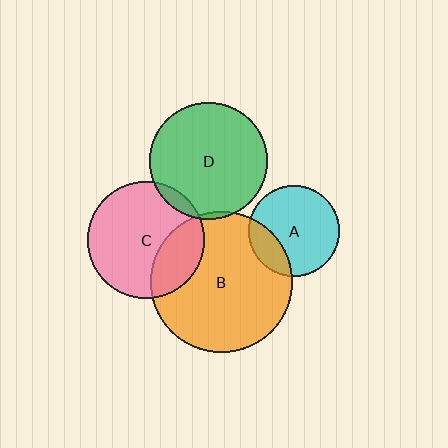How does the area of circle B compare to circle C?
Approximately 1.5 times.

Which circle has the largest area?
Circle B (orange).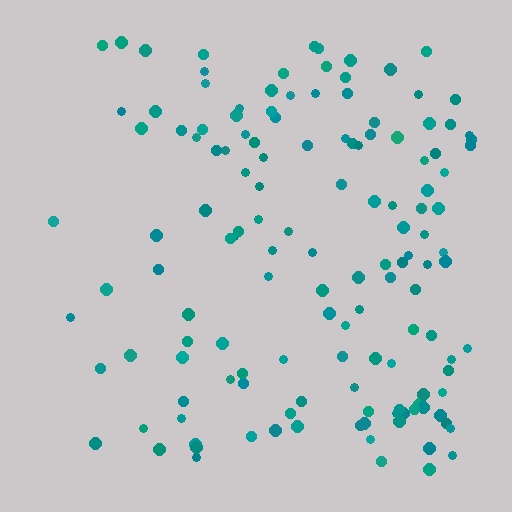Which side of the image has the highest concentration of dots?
The right.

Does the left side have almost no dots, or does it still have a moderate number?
Still a moderate number, just noticeably fewer than the right.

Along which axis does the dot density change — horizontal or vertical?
Horizontal.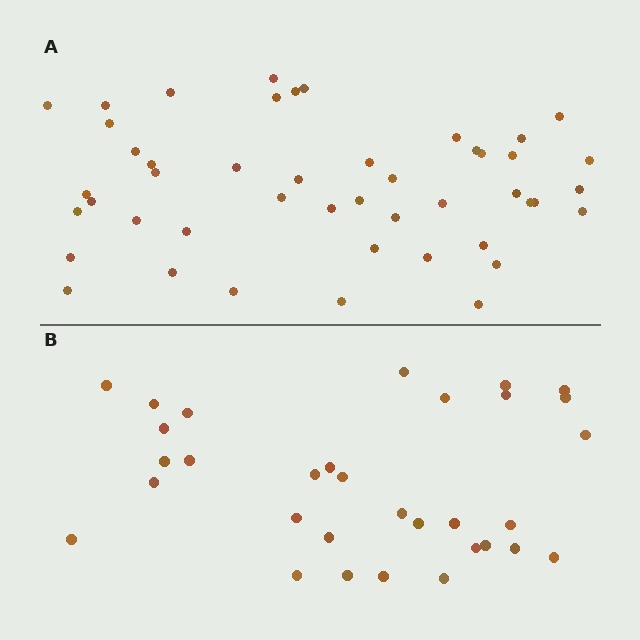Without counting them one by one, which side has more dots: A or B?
Region A (the top region) has more dots.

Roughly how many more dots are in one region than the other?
Region A has approximately 15 more dots than region B.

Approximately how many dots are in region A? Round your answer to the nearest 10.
About 50 dots. (The exact count is 47, which rounds to 50.)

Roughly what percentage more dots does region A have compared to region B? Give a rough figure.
About 45% more.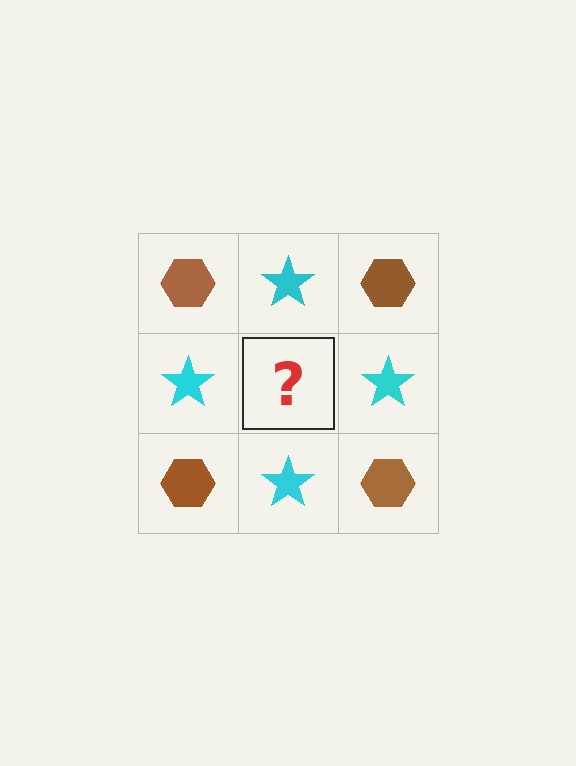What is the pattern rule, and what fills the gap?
The rule is that it alternates brown hexagon and cyan star in a checkerboard pattern. The gap should be filled with a brown hexagon.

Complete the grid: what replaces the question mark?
The question mark should be replaced with a brown hexagon.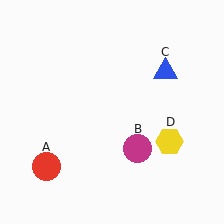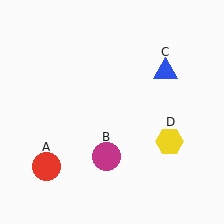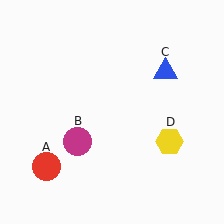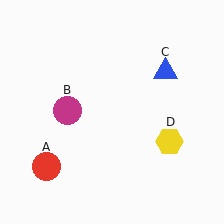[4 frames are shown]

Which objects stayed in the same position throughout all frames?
Red circle (object A) and blue triangle (object C) and yellow hexagon (object D) remained stationary.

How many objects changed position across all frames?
1 object changed position: magenta circle (object B).